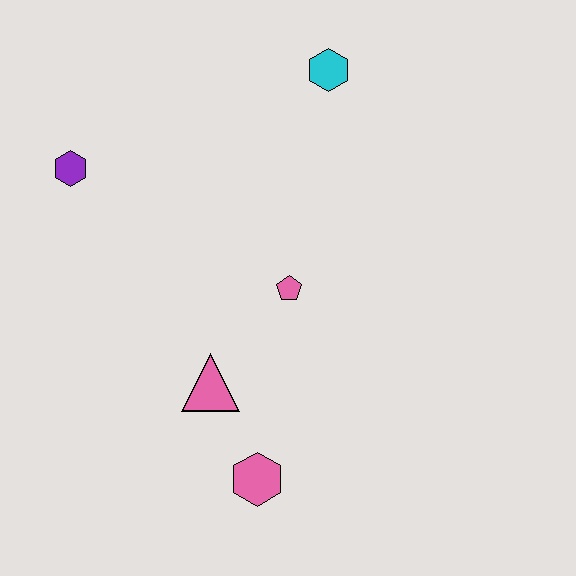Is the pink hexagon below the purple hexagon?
Yes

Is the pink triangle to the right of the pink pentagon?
No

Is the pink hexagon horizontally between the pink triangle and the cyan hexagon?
Yes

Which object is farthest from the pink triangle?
The cyan hexagon is farthest from the pink triangle.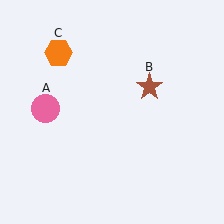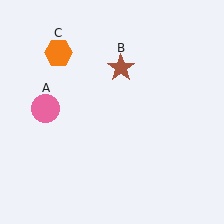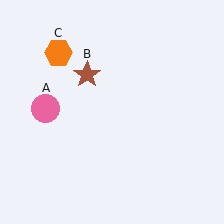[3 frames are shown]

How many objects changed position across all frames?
1 object changed position: brown star (object B).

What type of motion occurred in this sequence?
The brown star (object B) rotated counterclockwise around the center of the scene.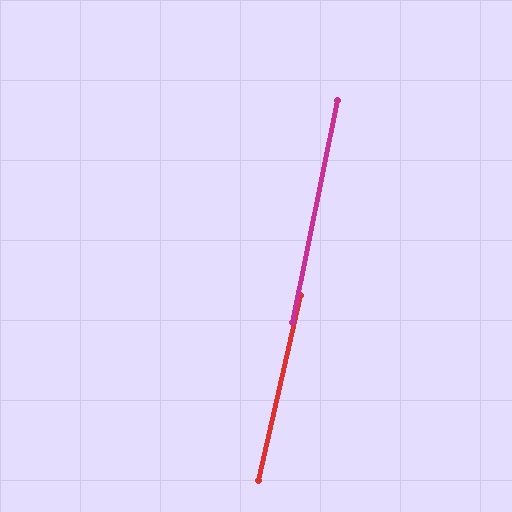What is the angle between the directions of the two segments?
Approximately 1 degree.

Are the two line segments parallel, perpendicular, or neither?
Parallel — their directions differ by only 1.1°.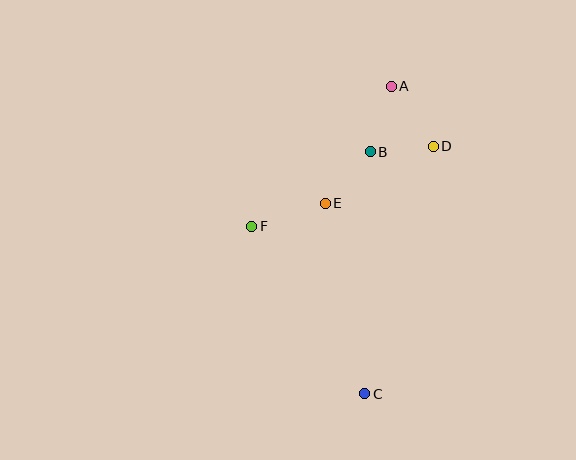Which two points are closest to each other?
Points B and D are closest to each other.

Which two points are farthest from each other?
Points A and C are farthest from each other.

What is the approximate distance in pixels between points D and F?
The distance between D and F is approximately 198 pixels.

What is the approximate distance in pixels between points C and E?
The distance between C and E is approximately 195 pixels.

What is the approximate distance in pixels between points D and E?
The distance between D and E is approximately 122 pixels.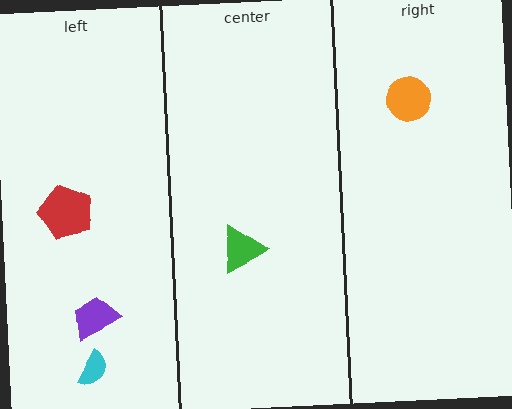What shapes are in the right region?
The orange circle.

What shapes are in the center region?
The green triangle.